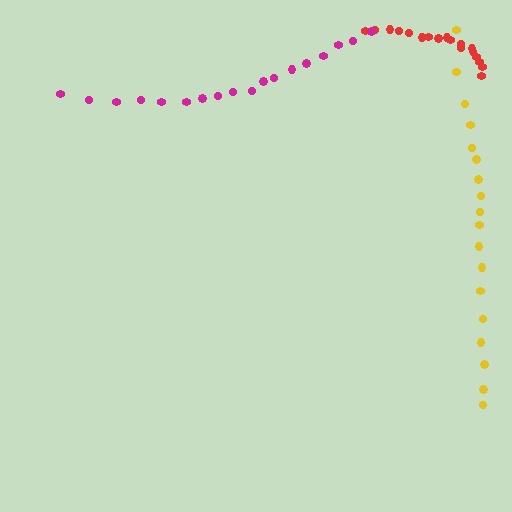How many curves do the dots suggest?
There are 3 distinct paths.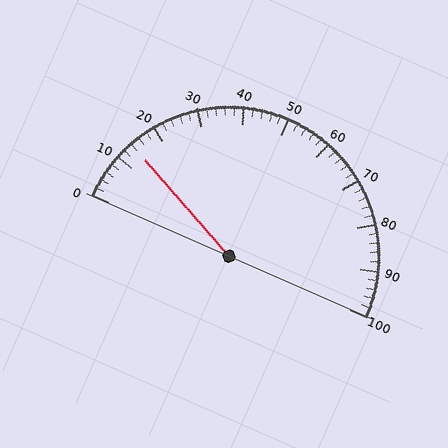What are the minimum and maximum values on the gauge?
The gauge ranges from 0 to 100.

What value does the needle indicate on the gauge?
The needle indicates approximately 14.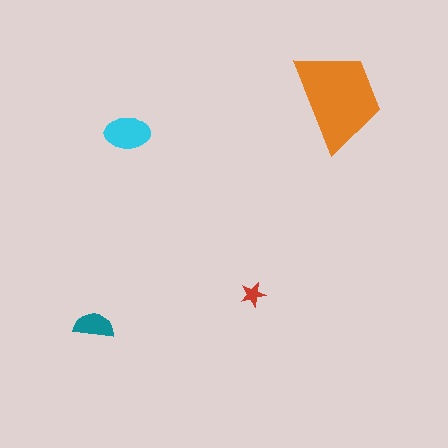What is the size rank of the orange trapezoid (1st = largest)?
1st.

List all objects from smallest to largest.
The red star, the teal semicircle, the cyan ellipse, the orange trapezoid.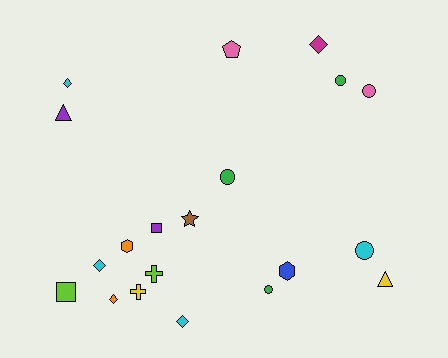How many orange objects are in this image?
There are 2 orange objects.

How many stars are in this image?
There is 1 star.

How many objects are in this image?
There are 20 objects.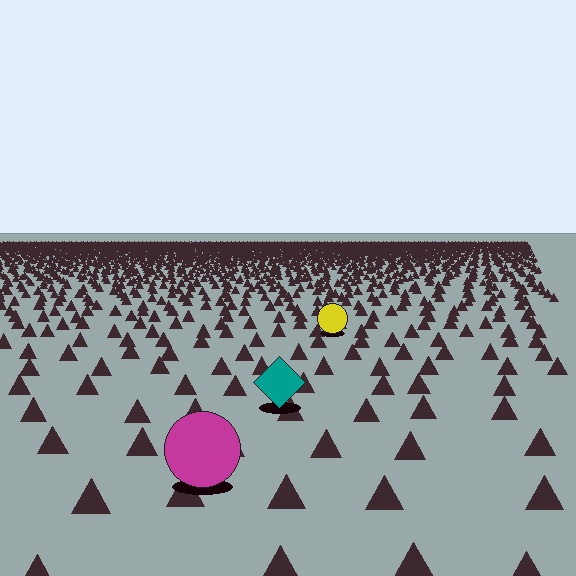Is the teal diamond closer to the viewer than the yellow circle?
Yes. The teal diamond is closer — you can tell from the texture gradient: the ground texture is coarser near it.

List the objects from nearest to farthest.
From nearest to farthest: the magenta circle, the teal diamond, the yellow circle.